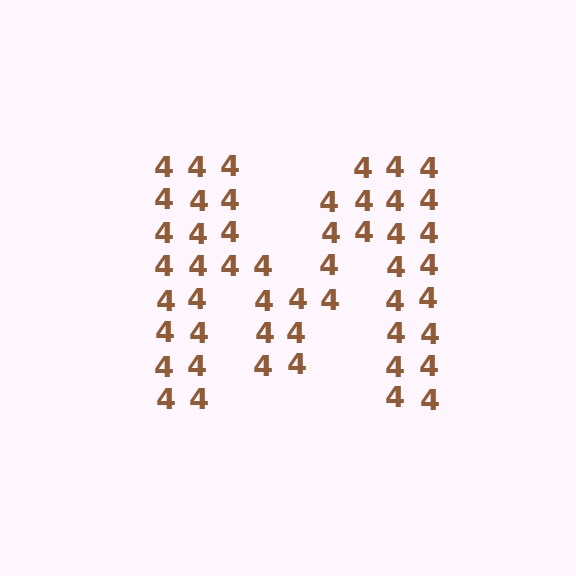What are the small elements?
The small elements are digit 4's.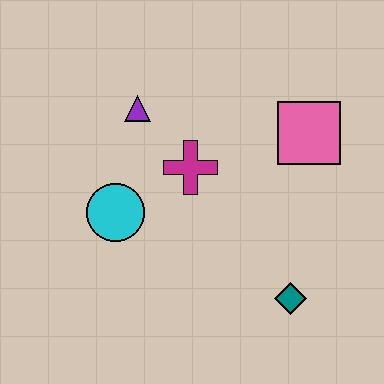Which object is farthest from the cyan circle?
The pink square is farthest from the cyan circle.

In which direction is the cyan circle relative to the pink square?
The cyan circle is to the left of the pink square.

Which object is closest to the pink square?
The magenta cross is closest to the pink square.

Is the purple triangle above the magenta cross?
Yes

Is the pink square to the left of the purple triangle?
No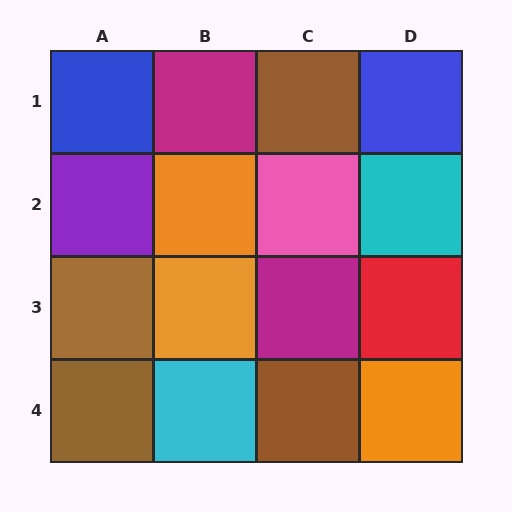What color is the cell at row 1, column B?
Magenta.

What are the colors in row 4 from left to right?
Brown, cyan, brown, orange.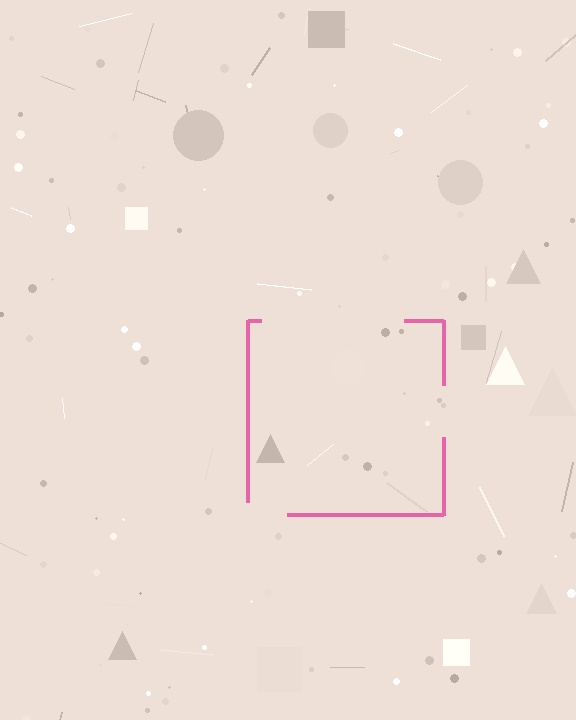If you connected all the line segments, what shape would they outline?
They would outline a square.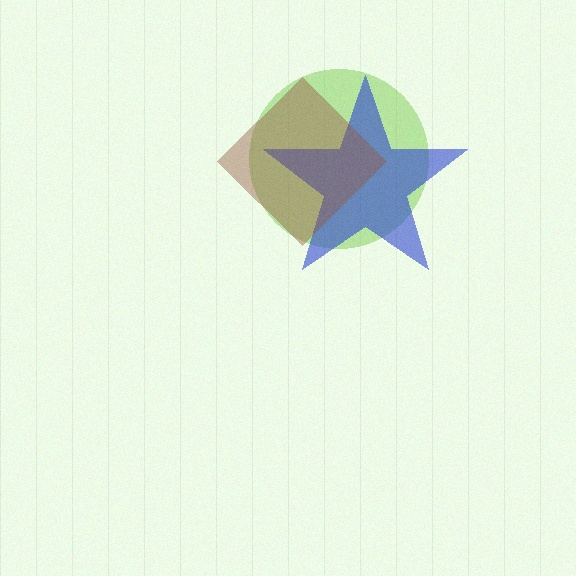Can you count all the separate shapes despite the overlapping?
Yes, there are 3 separate shapes.